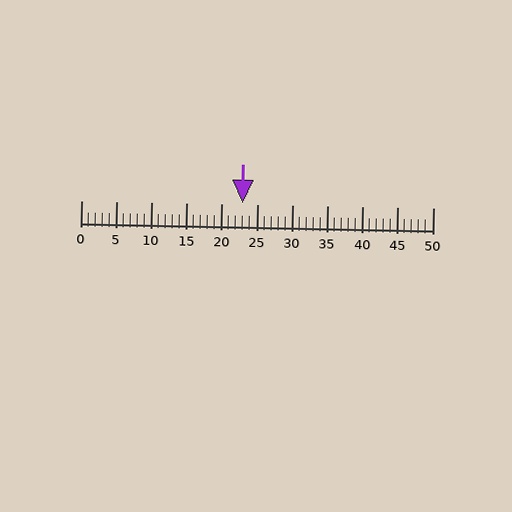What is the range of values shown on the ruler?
The ruler shows values from 0 to 50.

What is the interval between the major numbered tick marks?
The major tick marks are spaced 5 units apart.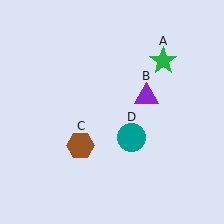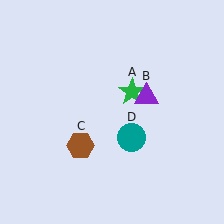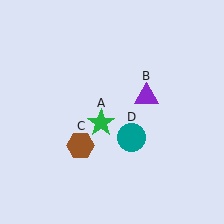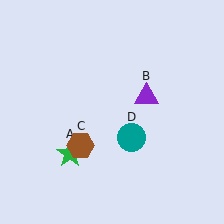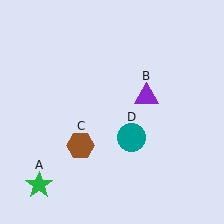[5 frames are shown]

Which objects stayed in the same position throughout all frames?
Purple triangle (object B) and brown hexagon (object C) and teal circle (object D) remained stationary.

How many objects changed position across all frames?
1 object changed position: green star (object A).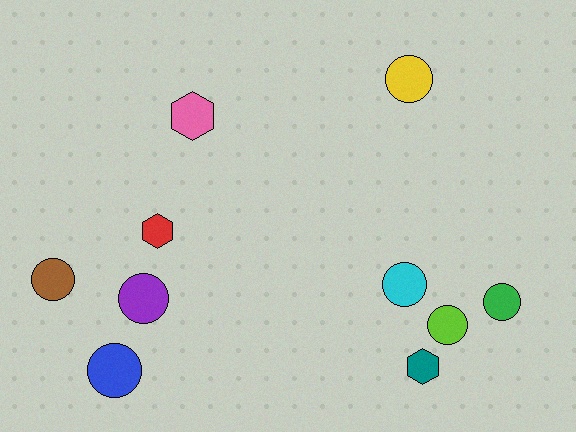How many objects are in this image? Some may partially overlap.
There are 10 objects.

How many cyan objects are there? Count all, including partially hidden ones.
There is 1 cyan object.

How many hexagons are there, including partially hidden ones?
There are 3 hexagons.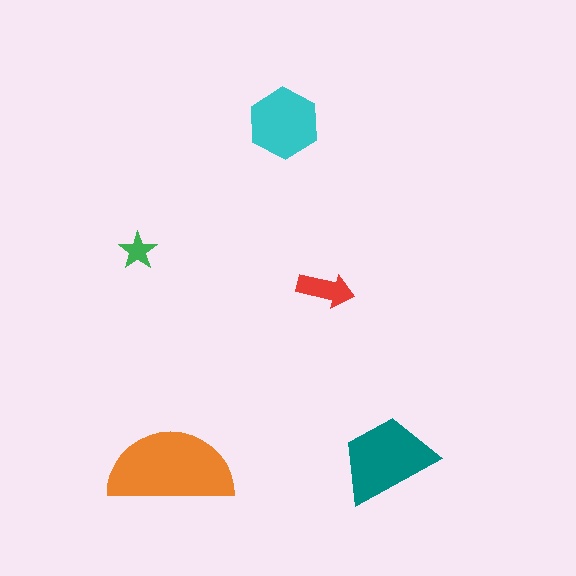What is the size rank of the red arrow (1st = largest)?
4th.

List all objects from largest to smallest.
The orange semicircle, the teal trapezoid, the cyan hexagon, the red arrow, the green star.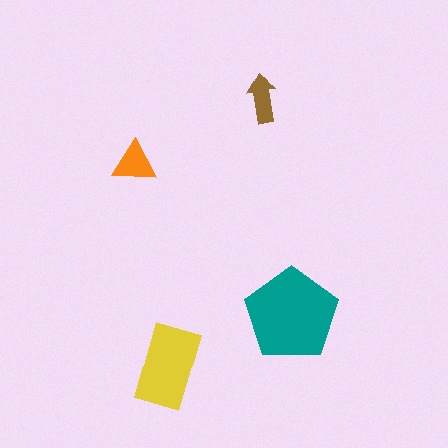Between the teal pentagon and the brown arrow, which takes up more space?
The teal pentagon.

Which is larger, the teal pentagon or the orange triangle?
The teal pentagon.